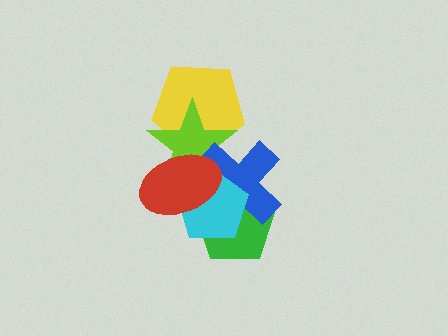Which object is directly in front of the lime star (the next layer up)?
The blue cross is directly in front of the lime star.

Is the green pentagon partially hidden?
Yes, it is partially covered by another shape.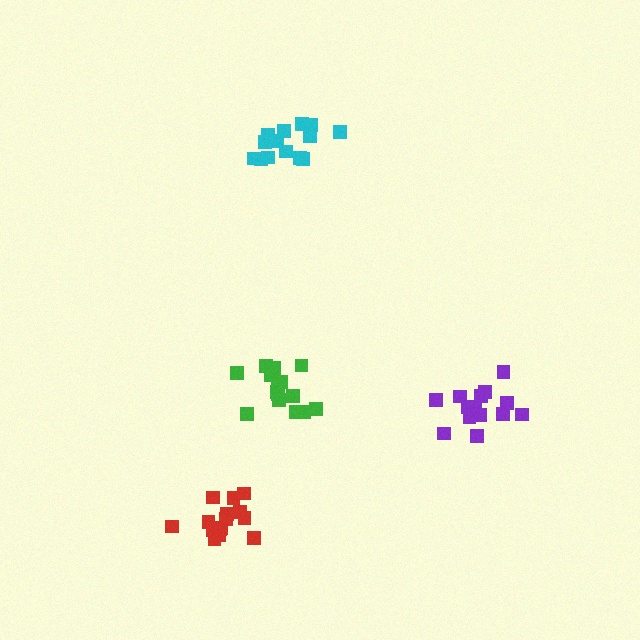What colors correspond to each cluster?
The clusters are colored: cyan, green, red, purple.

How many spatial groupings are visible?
There are 4 spatial groupings.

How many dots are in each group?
Group 1: 14 dots, Group 2: 15 dots, Group 3: 15 dots, Group 4: 14 dots (58 total).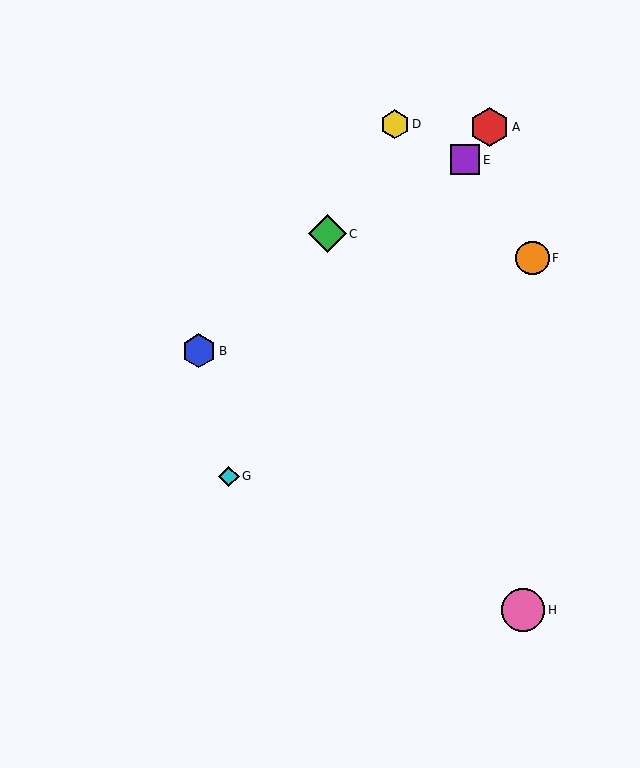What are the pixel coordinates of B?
Object B is at (199, 351).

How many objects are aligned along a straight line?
3 objects (A, E, G) are aligned along a straight line.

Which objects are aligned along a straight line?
Objects A, E, G are aligned along a straight line.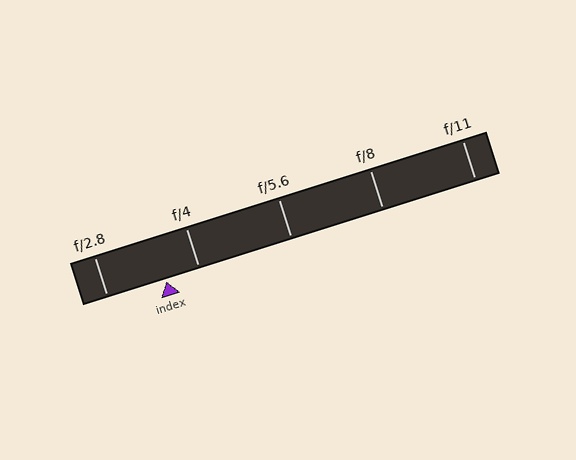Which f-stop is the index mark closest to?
The index mark is closest to f/4.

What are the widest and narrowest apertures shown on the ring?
The widest aperture shown is f/2.8 and the narrowest is f/11.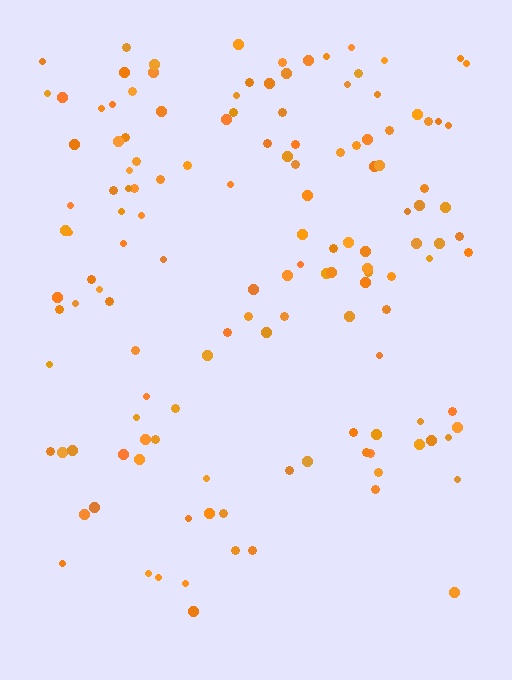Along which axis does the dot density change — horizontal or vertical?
Vertical.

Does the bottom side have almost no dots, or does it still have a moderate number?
Still a moderate number, just noticeably fewer than the top.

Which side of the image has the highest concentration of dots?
The top.